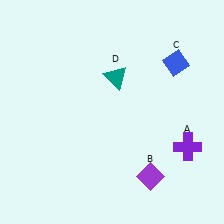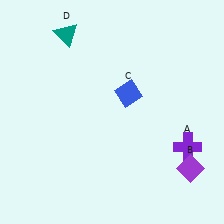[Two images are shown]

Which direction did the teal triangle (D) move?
The teal triangle (D) moved left.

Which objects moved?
The objects that moved are: the purple diamond (B), the blue diamond (C), the teal triangle (D).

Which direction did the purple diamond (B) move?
The purple diamond (B) moved right.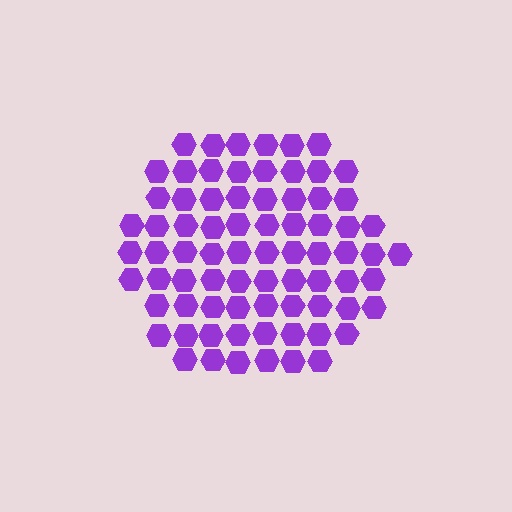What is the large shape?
The large shape is a hexagon.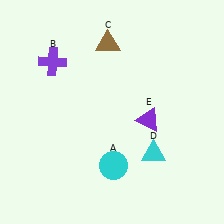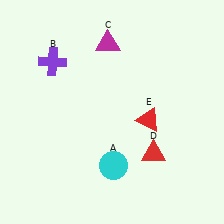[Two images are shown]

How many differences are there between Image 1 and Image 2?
There are 3 differences between the two images.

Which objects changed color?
C changed from brown to magenta. D changed from cyan to red. E changed from purple to red.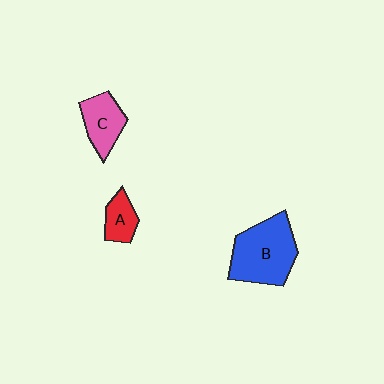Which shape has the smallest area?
Shape A (red).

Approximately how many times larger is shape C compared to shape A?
Approximately 1.4 times.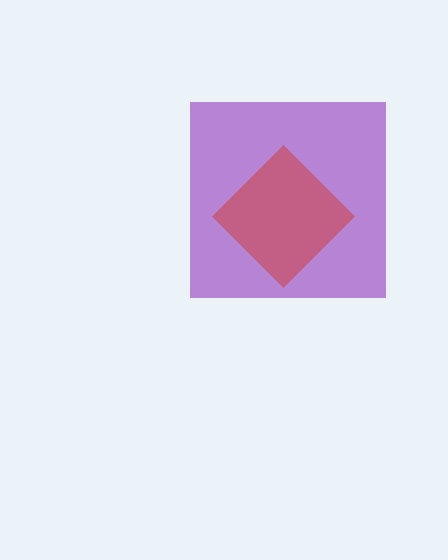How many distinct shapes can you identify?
There are 2 distinct shapes: a purple square, a red diamond.